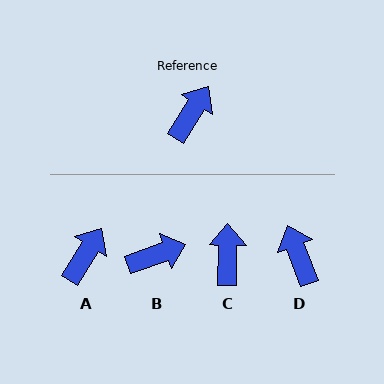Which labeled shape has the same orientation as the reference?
A.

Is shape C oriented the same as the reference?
No, it is off by about 31 degrees.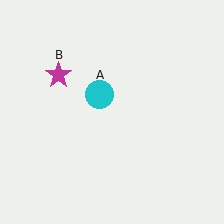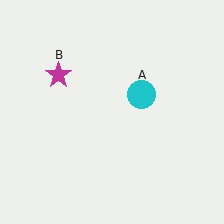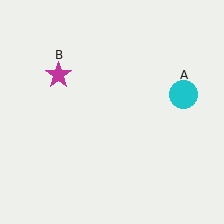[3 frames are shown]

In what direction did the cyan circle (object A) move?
The cyan circle (object A) moved right.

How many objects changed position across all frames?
1 object changed position: cyan circle (object A).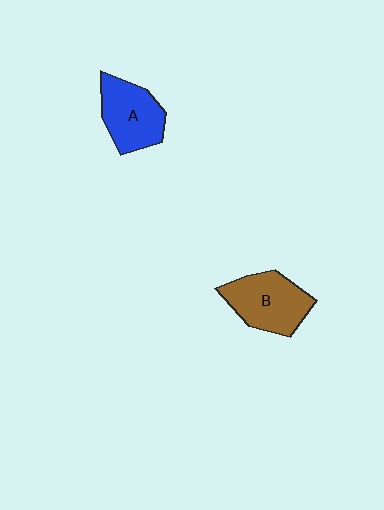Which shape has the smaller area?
Shape A (blue).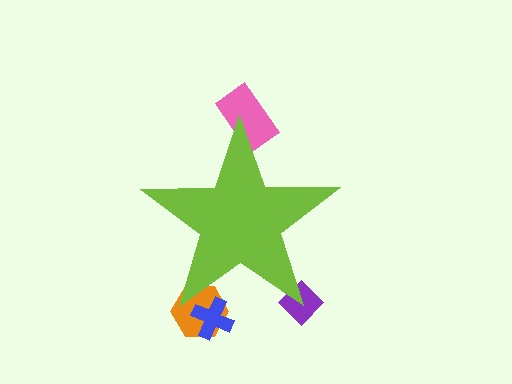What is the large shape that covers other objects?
A lime star.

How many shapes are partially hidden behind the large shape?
4 shapes are partially hidden.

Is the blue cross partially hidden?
Yes, the blue cross is partially hidden behind the lime star.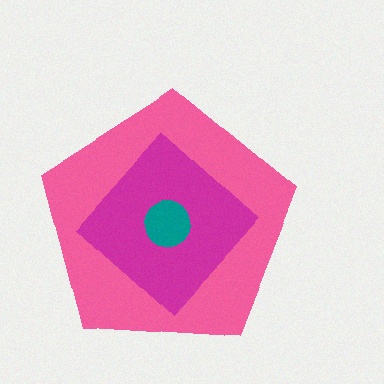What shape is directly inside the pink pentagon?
The magenta diamond.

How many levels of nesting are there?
3.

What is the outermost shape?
The pink pentagon.